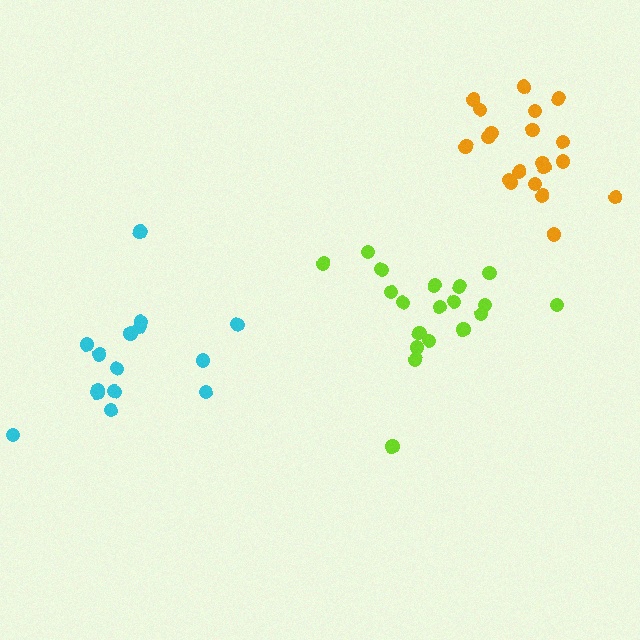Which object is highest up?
The orange cluster is topmost.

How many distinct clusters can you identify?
There are 3 distinct clusters.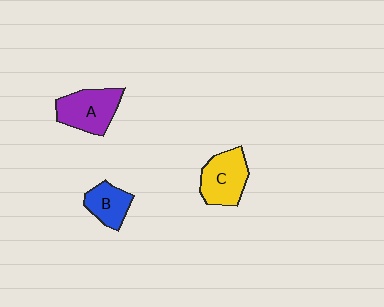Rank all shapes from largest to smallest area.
From largest to smallest: A (purple), C (yellow), B (blue).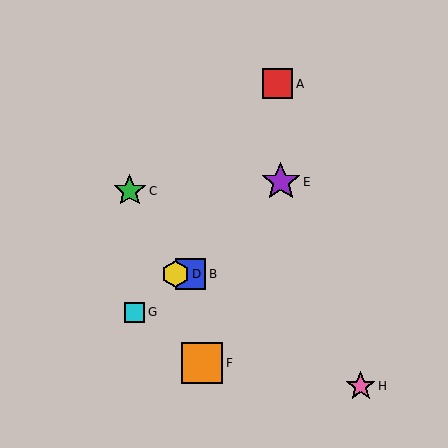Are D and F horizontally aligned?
No, D is at y≈274 and F is at y≈363.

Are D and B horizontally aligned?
Yes, both are at y≈274.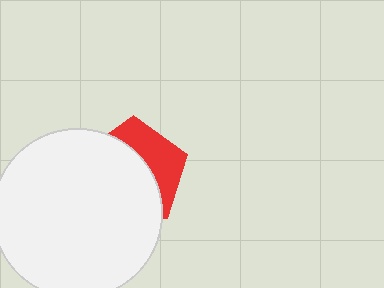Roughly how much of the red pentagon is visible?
A small part of it is visible (roughly 36%).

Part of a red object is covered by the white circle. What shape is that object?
It is a pentagon.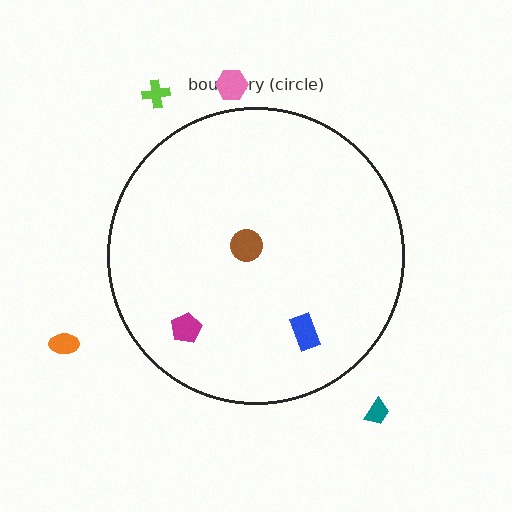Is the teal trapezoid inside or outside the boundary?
Outside.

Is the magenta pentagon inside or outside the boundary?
Inside.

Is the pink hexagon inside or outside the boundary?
Outside.